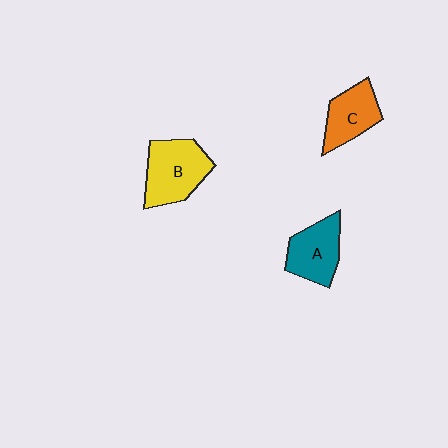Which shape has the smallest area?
Shape C (orange).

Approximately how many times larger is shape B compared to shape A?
Approximately 1.2 times.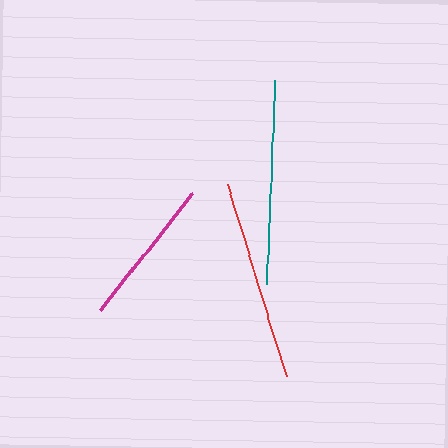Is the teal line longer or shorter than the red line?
The teal line is longer than the red line.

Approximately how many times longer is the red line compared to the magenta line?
The red line is approximately 1.3 times the length of the magenta line.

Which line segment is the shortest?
The magenta line is the shortest at approximately 150 pixels.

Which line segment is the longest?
The teal line is the longest at approximately 205 pixels.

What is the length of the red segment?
The red segment is approximately 201 pixels long.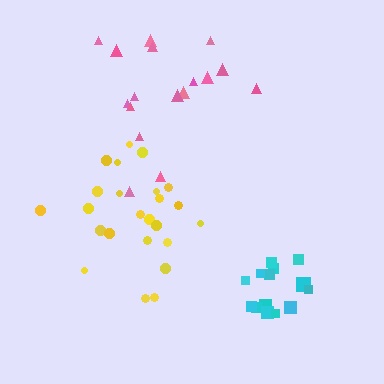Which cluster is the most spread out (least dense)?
Pink.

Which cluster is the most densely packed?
Cyan.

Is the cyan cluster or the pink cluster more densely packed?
Cyan.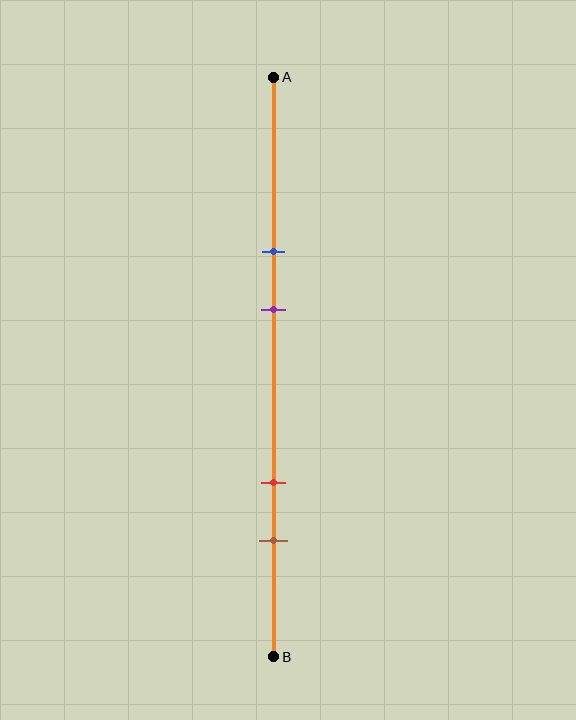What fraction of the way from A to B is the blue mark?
The blue mark is approximately 30% (0.3) of the way from A to B.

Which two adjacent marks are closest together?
The blue and purple marks are the closest adjacent pair.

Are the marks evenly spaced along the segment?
No, the marks are not evenly spaced.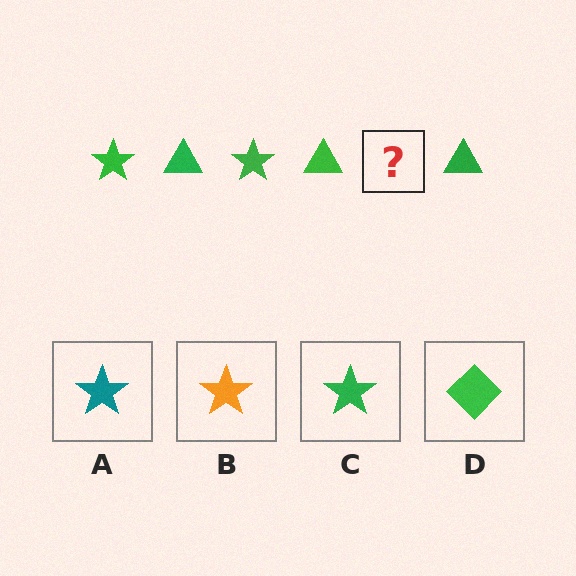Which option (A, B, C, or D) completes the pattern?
C.